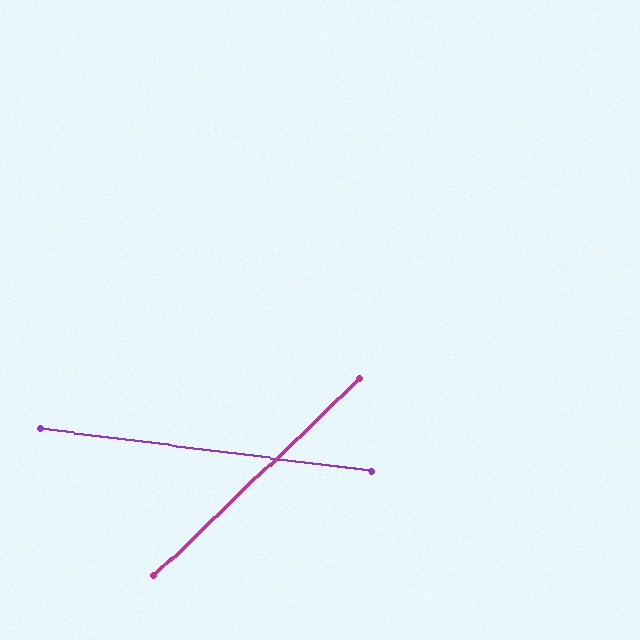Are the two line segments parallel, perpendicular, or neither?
Neither parallel nor perpendicular — they differ by about 51°.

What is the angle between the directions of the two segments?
Approximately 51 degrees.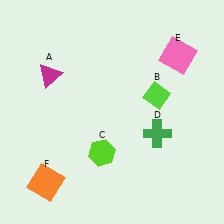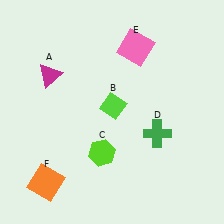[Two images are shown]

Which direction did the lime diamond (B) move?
The lime diamond (B) moved left.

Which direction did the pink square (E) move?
The pink square (E) moved left.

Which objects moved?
The objects that moved are: the lime diamond (B), the pink square (E).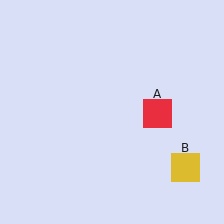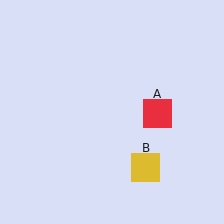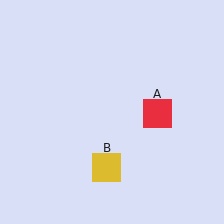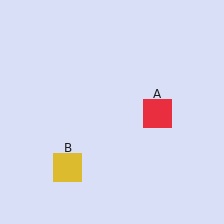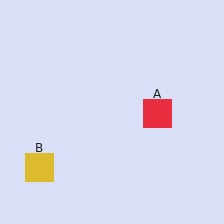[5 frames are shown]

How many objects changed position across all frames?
1 object changed position: yellow square (object B).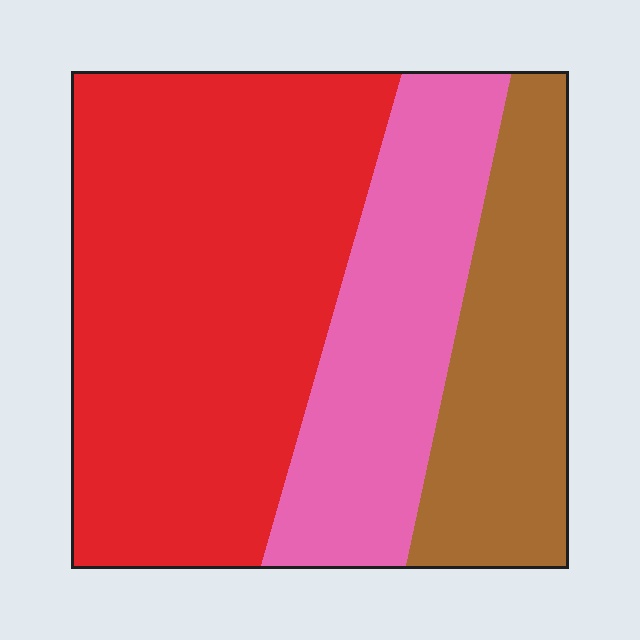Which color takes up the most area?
Red, at roughly 50%.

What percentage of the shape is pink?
Pink takes up about one quarter (1/4) of the shape.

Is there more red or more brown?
Red.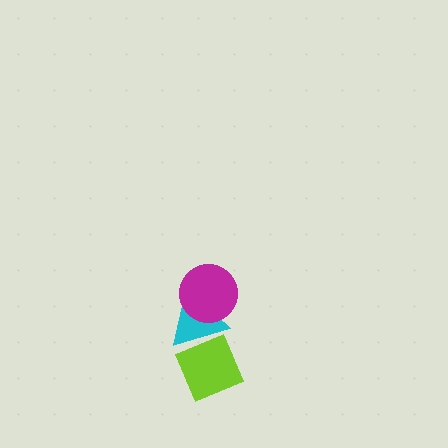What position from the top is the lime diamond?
The lime diamond is 3rd from the top.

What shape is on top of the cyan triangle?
The magenta circle is on top of the cyan triangle.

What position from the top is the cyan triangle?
The cyan triangle is 2nd from the top.